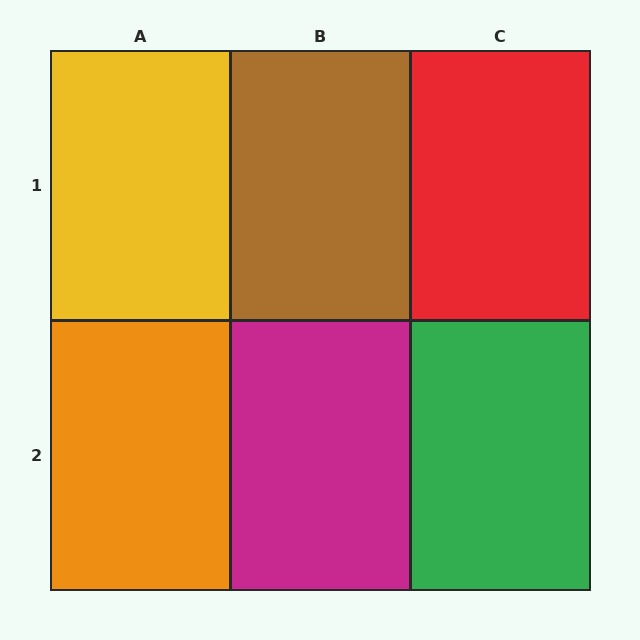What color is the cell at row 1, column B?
Brown.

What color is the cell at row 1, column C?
Red.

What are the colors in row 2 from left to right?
Orange, magenta, green.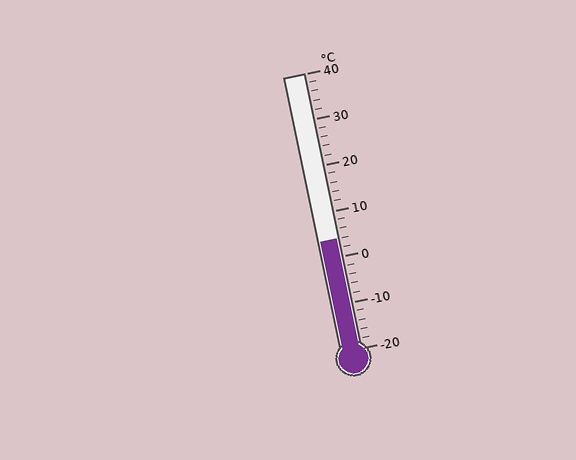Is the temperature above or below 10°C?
The temperature is below 10°C.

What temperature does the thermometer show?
The thermometer shows approximately 4°C.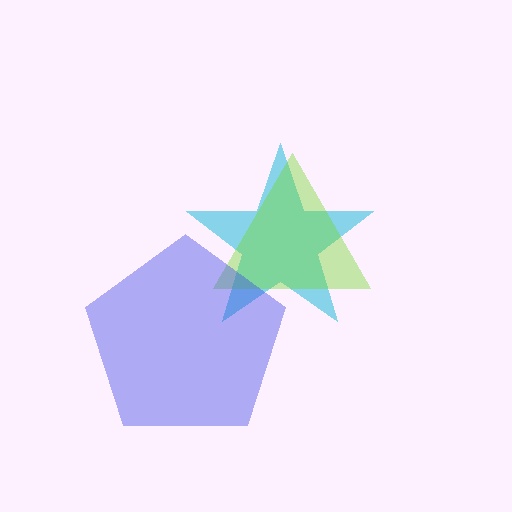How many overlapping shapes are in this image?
There are 3 overlapping shapes in the image.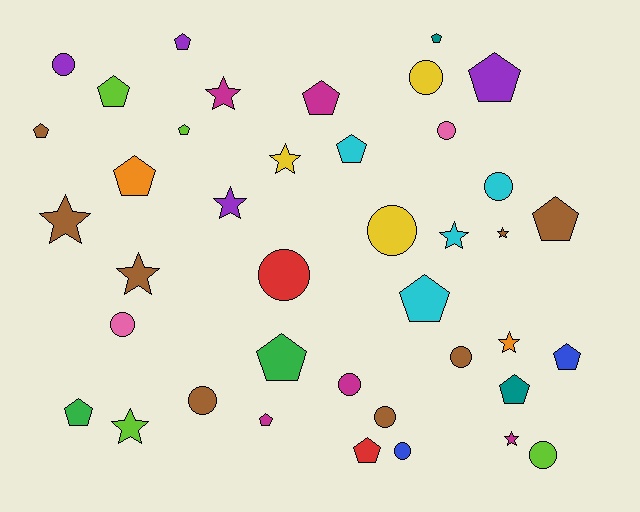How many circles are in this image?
There are 13 circles.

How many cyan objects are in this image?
There are 4 cyan objects.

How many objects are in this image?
There are 40 objects.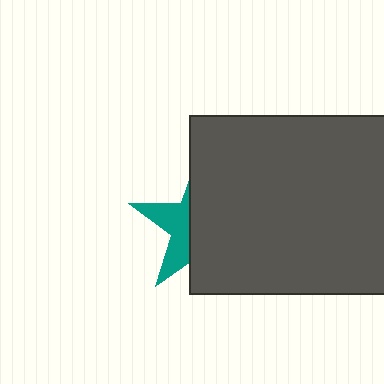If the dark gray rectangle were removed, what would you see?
You would see the complete teal star.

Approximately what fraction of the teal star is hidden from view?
Roughly 64% of the teal star is hidden behind the dark gray rectangle.